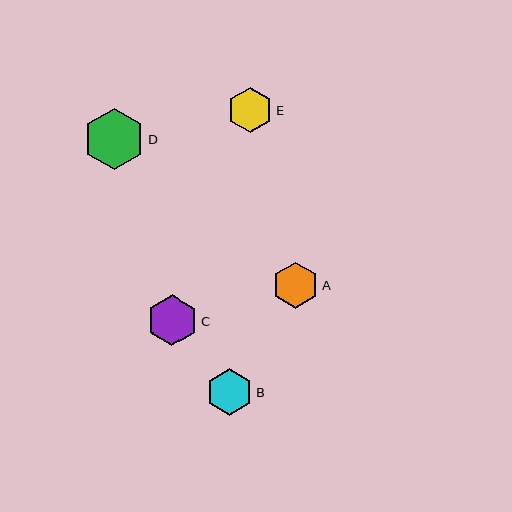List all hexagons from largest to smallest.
From largest to smallest: D, C, B, A, E.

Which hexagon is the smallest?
Hexagon E is the smallest with a size of approximately 45 pixels.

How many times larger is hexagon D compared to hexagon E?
Hexagon D is approximately 1.4 times the size of hexagon E.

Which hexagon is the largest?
Hexagon D is the largest with a size of approximately 61 pixels.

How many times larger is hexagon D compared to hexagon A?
Hexagon D is approximately 1.3 times the size of hexagon A.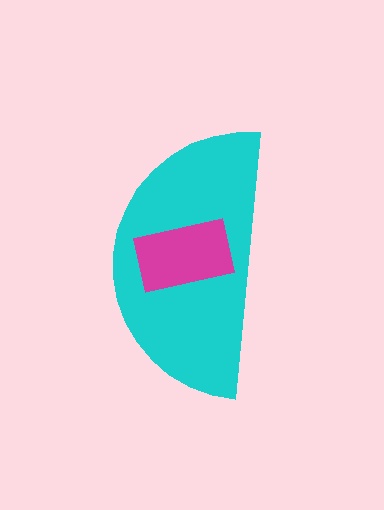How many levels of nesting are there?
2.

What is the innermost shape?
The magenta rectangle.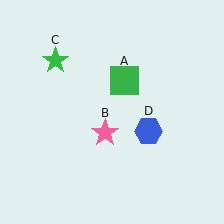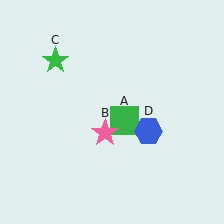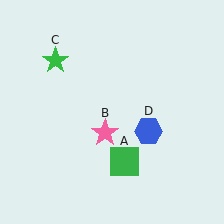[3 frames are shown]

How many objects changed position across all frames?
1 object changed position: green square (object A).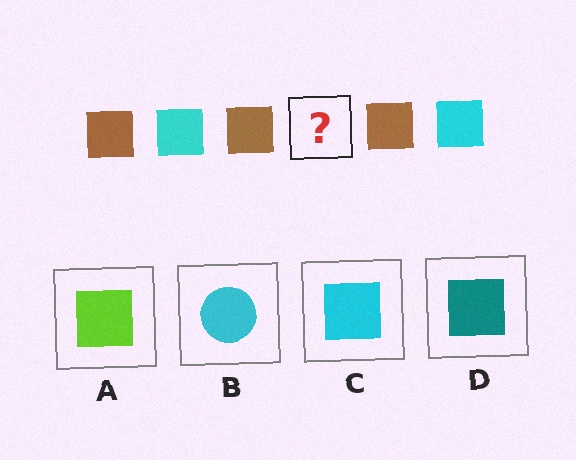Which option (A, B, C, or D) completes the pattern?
C.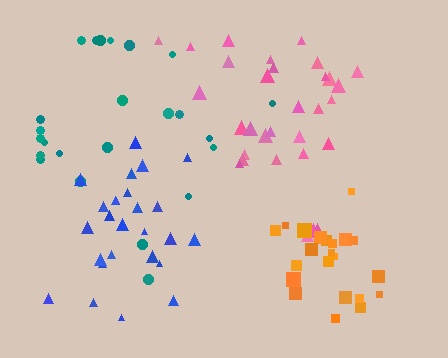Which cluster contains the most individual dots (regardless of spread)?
Pink (31).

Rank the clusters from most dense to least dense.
orange, blue, pink, teal.